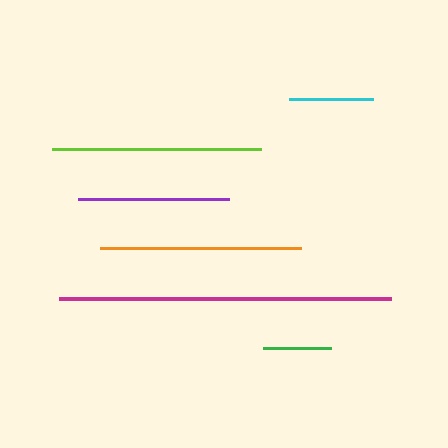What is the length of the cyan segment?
The cyan segment is approximately 85 pixels long.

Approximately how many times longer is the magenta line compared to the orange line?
The magenta line is approximately 1.6 times the length of the orange line.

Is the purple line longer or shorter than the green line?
The purple line is longer than the green line.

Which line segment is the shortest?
The green line is the shortest at approximately 69 pixels.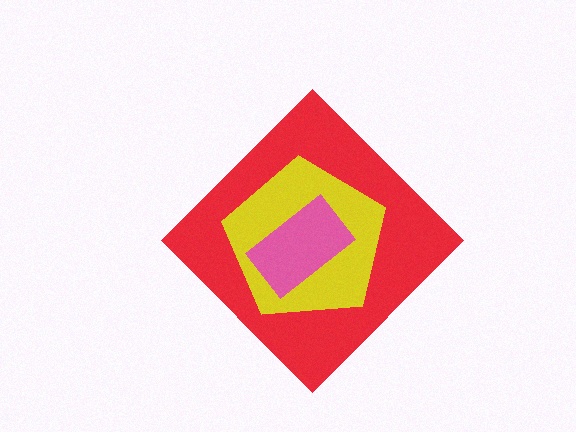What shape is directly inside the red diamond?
The yellow pentagon.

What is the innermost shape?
The pink rectangle.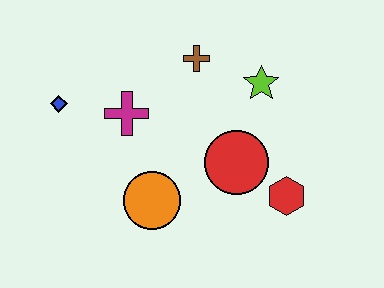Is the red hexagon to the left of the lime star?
No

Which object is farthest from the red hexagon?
The blue diamond is farthest from the red hexagon.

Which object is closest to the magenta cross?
The blue diamond is closest to the magenta cross.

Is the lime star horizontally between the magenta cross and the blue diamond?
No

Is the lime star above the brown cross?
No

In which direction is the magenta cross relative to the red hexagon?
The magenta cross is to the left of the red hexagon.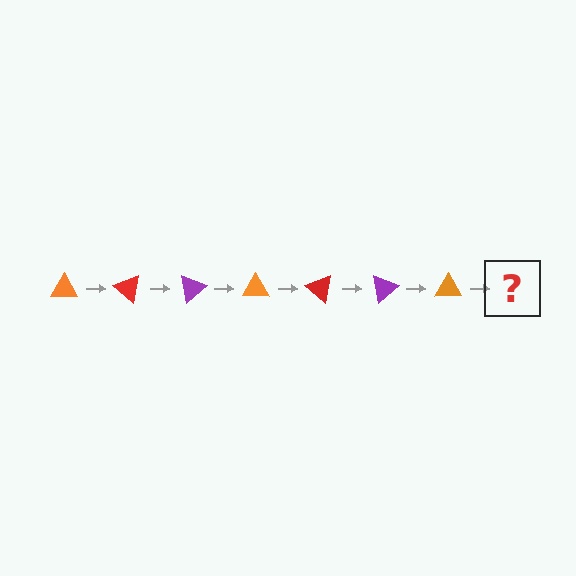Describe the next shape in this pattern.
It should be a red triangle, rotated 280 degrees from the start.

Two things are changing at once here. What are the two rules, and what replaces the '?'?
The two rules are that it rotates 40 degrees each step and the color cycles through orange, red, and purple. The '?' should be a red triangle, rotated 280 degrees from the start.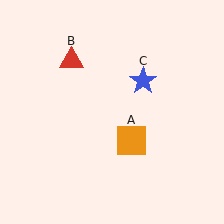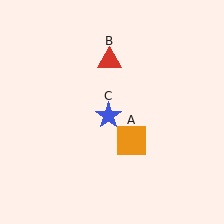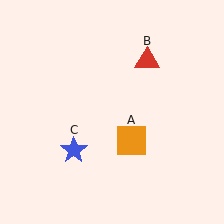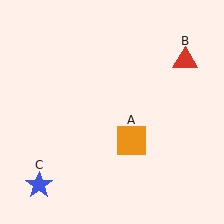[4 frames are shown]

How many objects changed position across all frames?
2 objects changed position: red triangle (object B), blue star (object C).